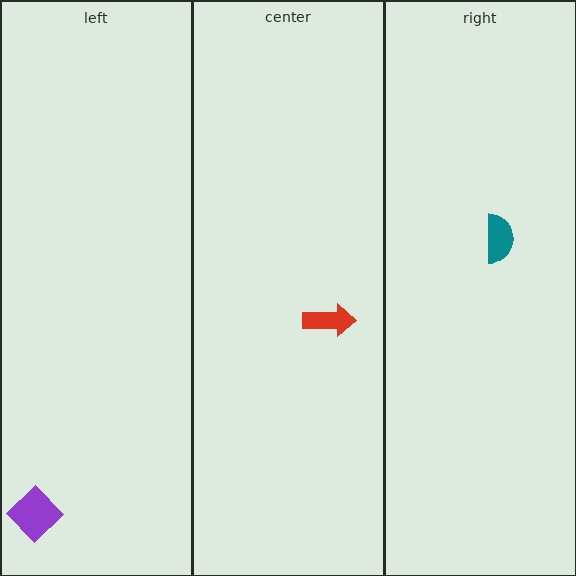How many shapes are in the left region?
1.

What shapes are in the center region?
The red arrow.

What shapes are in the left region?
The purple diamond.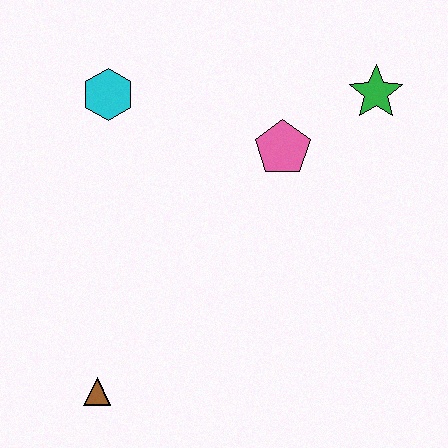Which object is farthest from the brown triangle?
The green star is farthest from the brown triangle.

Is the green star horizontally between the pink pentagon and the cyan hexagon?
No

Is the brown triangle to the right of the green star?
No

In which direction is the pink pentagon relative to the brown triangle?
The pink pentagon is above the brown triangle.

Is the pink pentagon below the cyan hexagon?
Yes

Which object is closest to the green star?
The pink pentagon is closest to the green star.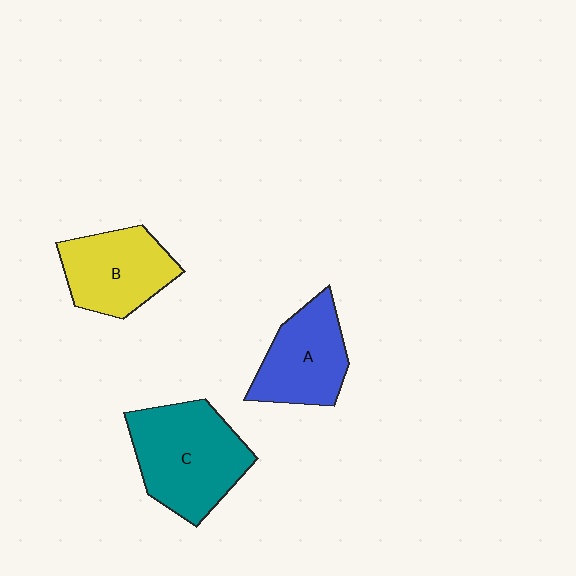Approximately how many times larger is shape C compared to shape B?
Approximately 1.3 times.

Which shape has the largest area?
Shape C (teal).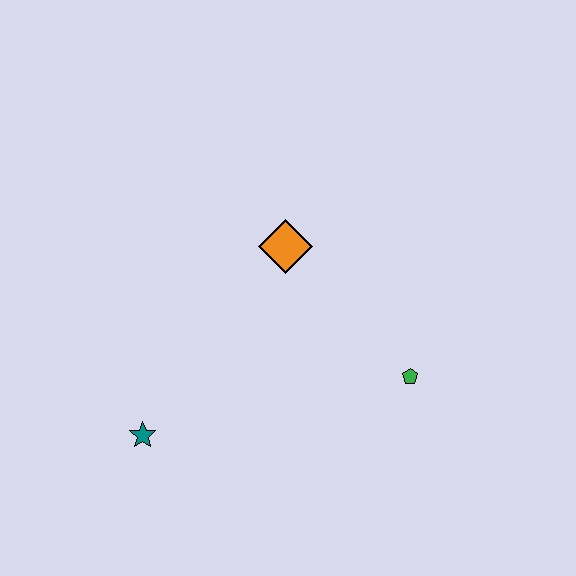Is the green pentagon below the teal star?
No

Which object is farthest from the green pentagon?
The teal star is farthest from the green pentagon.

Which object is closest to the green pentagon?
The orange diamond is closest to the green pentagon.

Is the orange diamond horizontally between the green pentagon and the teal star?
Yes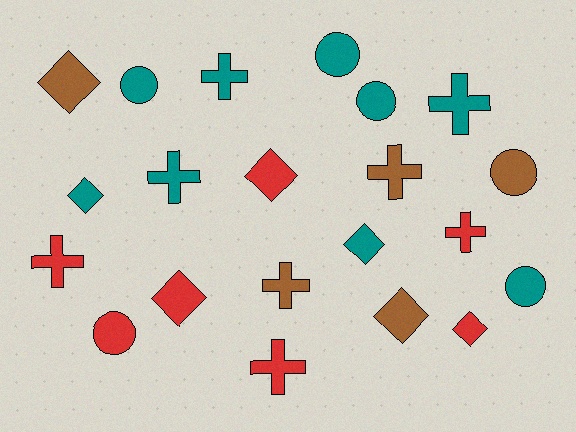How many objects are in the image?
There are 21 objects.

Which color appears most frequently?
Teal, with 9 objects.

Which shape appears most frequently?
Cross, with 8 objects.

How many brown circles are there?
There is 1 brown circle.